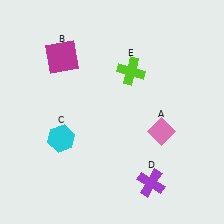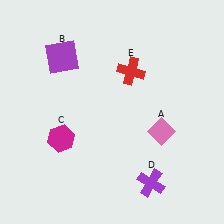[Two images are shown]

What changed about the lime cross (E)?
In Image 1, E is lime. In Image 2, it changed to red.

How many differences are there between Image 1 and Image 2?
There are 3 differences between the two images.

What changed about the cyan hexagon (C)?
In Image 1, C is cyan. In Image 2, it changed to magenta.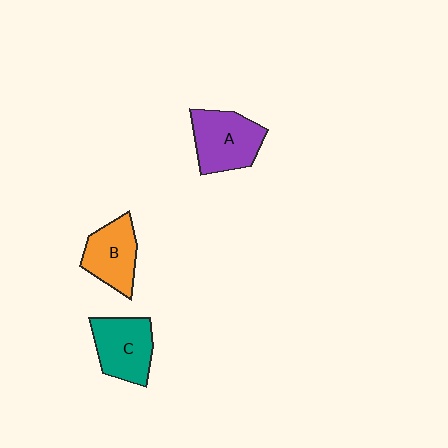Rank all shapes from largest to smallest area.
From largest to smallest: A (purple), C (teal), B (orange).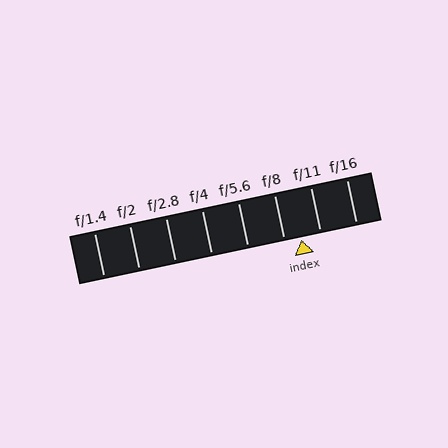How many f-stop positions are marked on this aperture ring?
There are 8 f-stop positions marked.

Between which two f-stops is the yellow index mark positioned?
The index mark is between f/8 and f/11.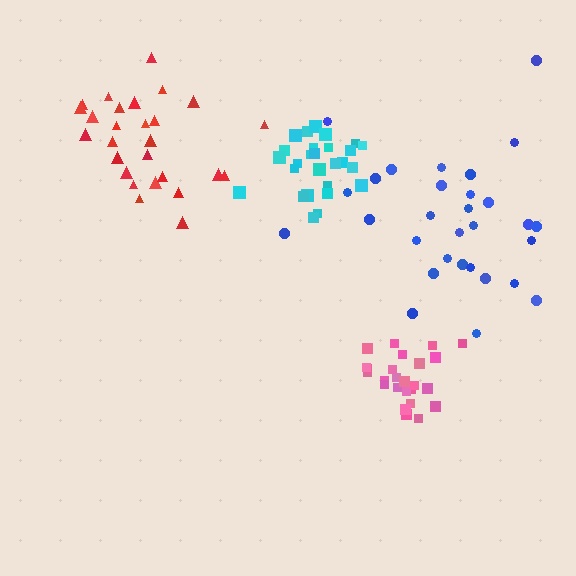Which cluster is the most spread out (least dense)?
Blue.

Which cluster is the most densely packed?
Cyan.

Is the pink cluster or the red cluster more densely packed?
Pink.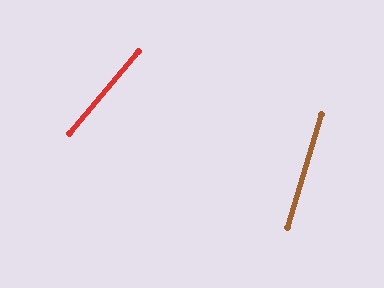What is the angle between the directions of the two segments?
Approximately 23 degrees.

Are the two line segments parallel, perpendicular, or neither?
Neither parallel nor perpendicular — they differ by about 23°.